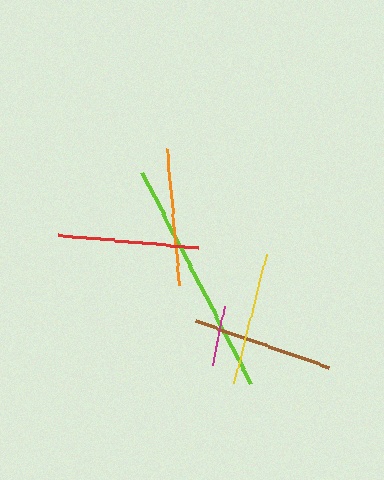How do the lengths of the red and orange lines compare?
The red and orange lines are approximately the same length.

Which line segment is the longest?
The lime line is the longest at approximately 237 pixels.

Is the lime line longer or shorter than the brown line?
The lime line is longer than the brown line.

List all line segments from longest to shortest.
From longest to shortest: lime, brown, red, orange, yellow, magenta.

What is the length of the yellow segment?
The yellow segment is approximately 133 pixels long.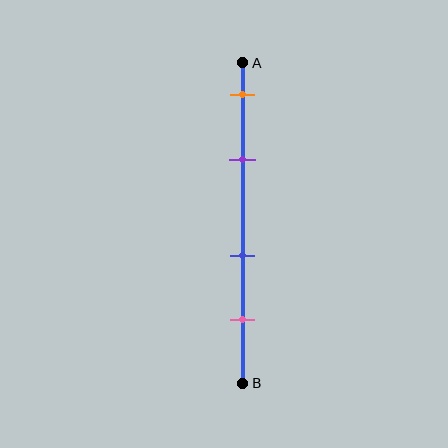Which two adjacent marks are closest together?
The orange and purple marks are the closest adjacent pair.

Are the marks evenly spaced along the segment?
No, the marks are not evenly spaced.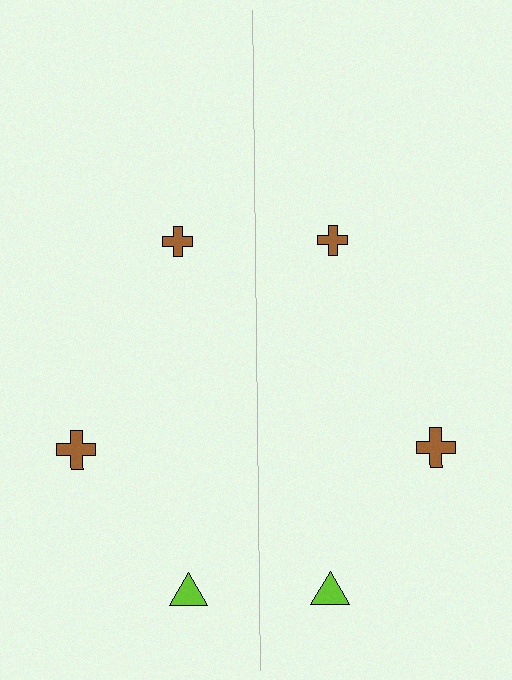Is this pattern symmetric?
Yes, this pattern has bilateral (reflection) symmetry.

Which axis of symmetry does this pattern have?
The pattern has a vertical axis of symmetry running through the center of the image.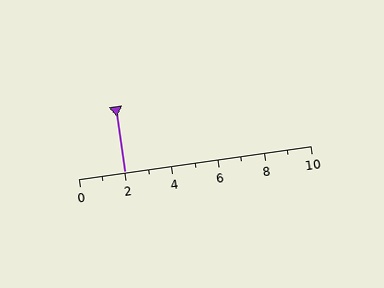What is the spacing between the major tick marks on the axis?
The major ticks are spaced 2 apart.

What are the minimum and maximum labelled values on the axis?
The axis runs from 0 to 10.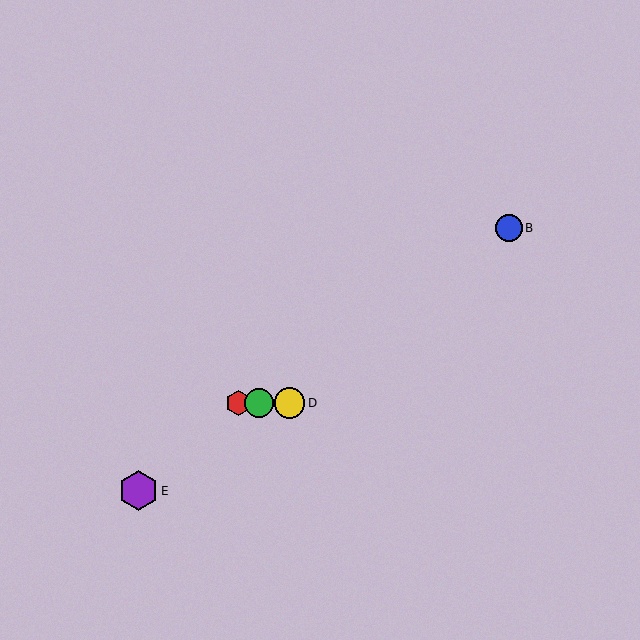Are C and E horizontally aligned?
No, C is at y≈403 and E is at y≈491.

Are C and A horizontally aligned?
Yes, both are at y≈403.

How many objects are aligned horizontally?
3 objects (A, C, D) are aligned horizontally.